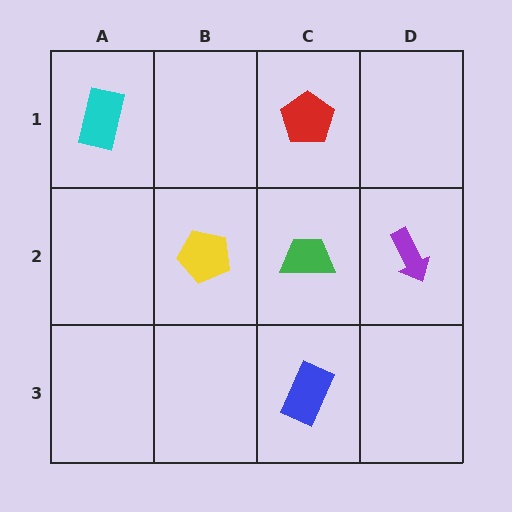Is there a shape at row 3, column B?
No, that cell is empty.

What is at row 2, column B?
A yellow pentagon.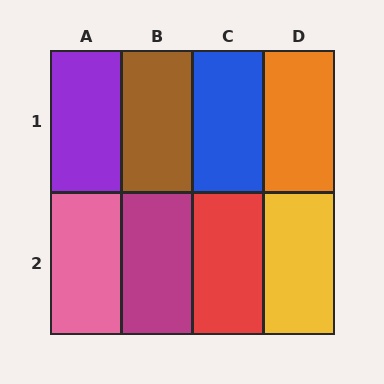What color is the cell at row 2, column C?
Red.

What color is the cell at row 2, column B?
Magenta.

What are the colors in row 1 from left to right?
Purple, brown, blue, orange.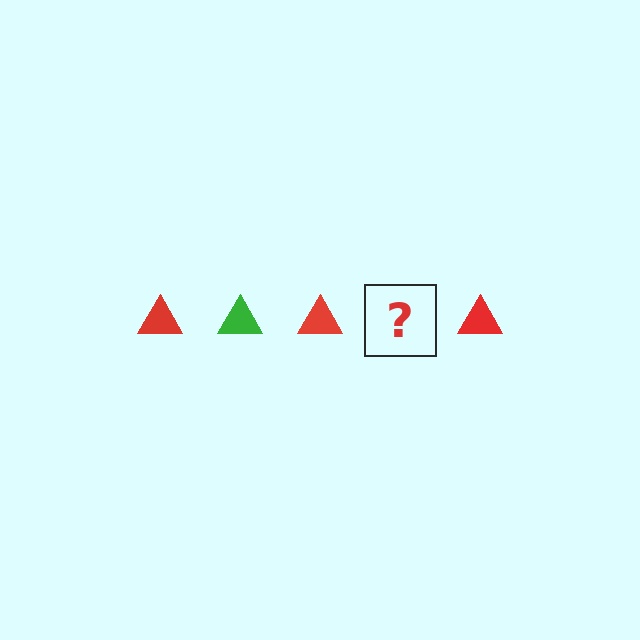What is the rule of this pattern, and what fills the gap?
The rule is that the pattern cycles through red, green triangles. The gap should be filled with a green triangle.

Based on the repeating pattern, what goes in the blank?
The blank should be a green triangle.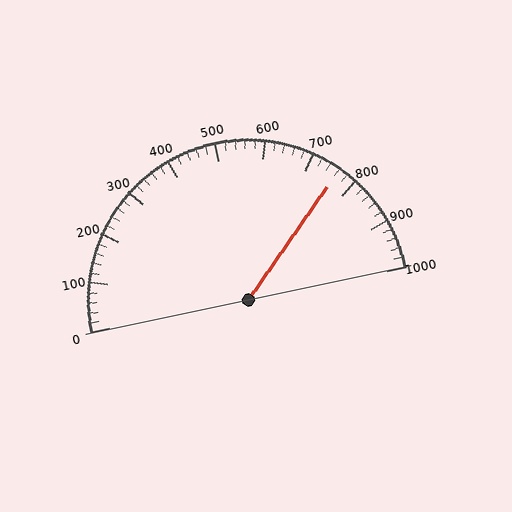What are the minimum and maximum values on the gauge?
The gauge ranges from 0 to 1000.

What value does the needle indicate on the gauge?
The needle indicates approximately 760.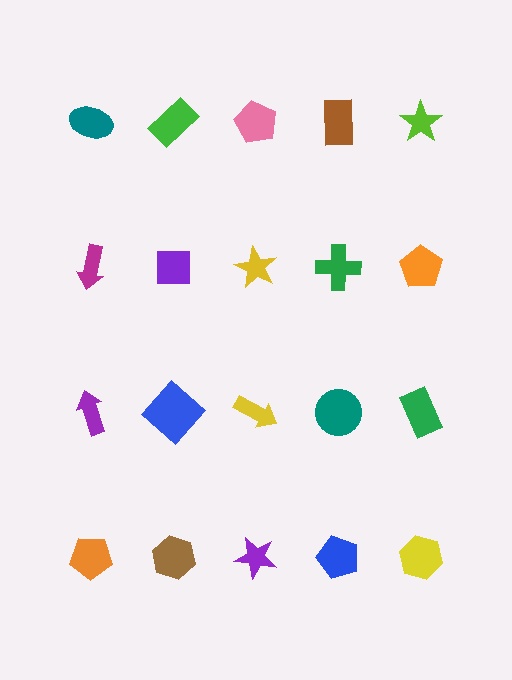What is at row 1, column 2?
A green rectangle.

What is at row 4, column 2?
A brown hexagon.